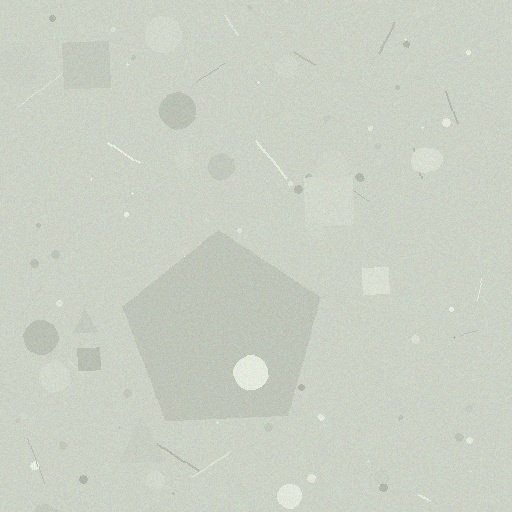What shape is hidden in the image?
A pentagon is hidden in the image.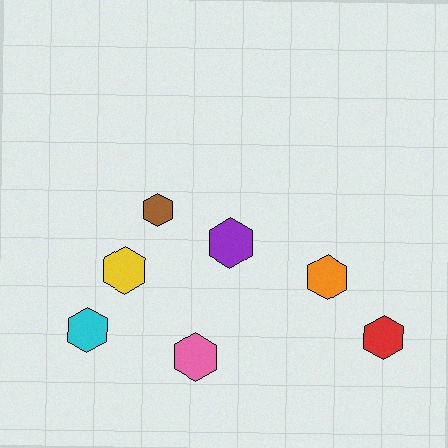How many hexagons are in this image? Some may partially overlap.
There are 7 hexagons.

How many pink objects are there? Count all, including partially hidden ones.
There is 1 pink object.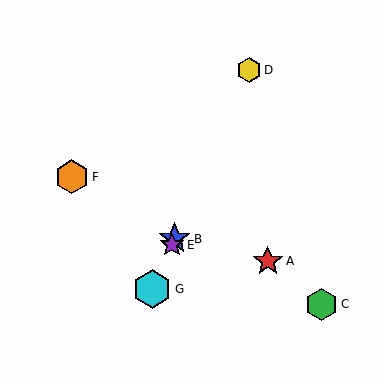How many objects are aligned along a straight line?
4 objects (B, D, E, G) are aligned along a straight line.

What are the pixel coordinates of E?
Object E is at (172, 245).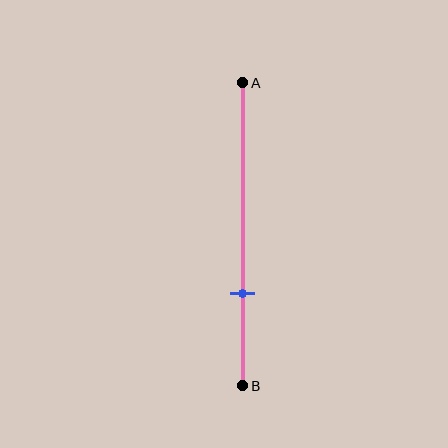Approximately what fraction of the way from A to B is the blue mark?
The blue mark is approximately 70% of the way from A to B.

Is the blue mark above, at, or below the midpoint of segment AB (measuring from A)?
The blue mark is below the midpoint of segment AB.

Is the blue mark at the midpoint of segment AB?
No, the mark is at about 70% from A, not at the 50% midpoint.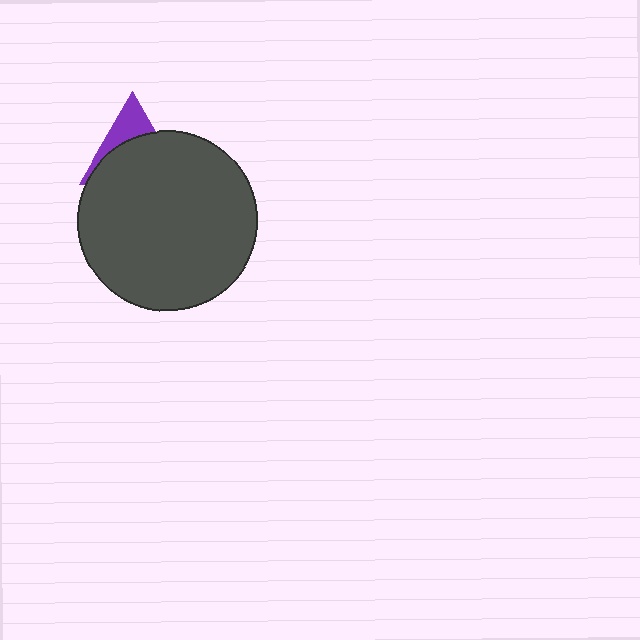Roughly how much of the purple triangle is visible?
A small part of it is visible (roughly 32%).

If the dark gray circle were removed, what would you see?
You would see the complete purple triangle.